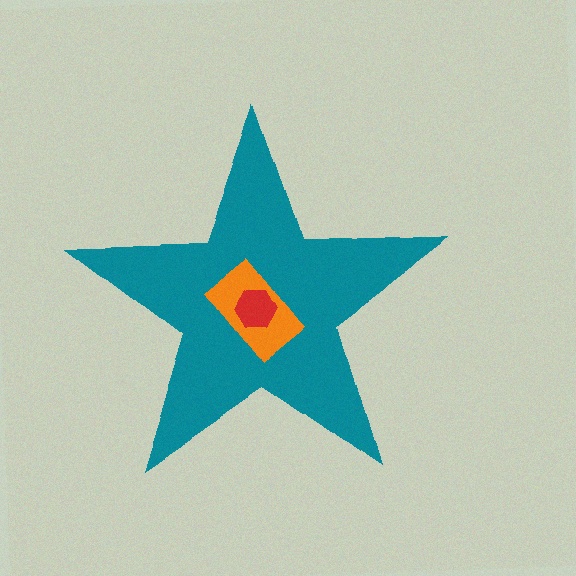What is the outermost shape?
The teal star.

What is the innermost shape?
The red hexagon.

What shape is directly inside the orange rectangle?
The red hexagon.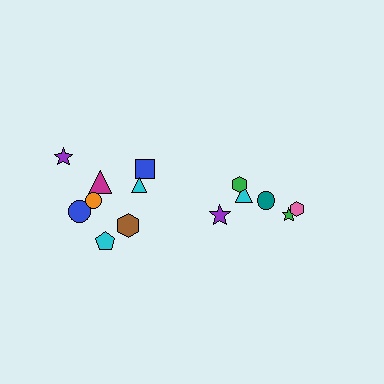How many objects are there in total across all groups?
There are 14 objects.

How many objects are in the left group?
There are 8 objects.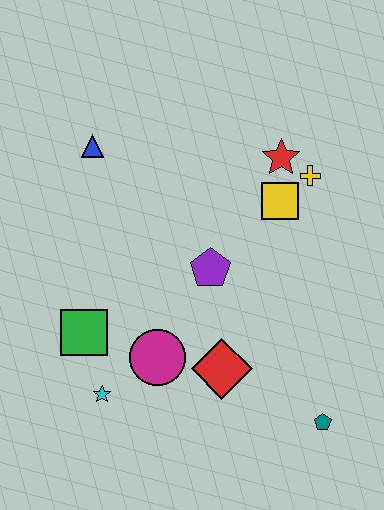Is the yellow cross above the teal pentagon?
Yes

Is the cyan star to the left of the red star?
Yes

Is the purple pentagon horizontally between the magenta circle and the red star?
Yes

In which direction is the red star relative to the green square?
The red star is to the right of the green square.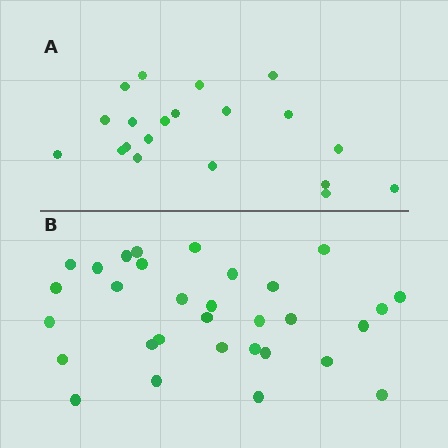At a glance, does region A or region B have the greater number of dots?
Region B (the bottom region) has more dots.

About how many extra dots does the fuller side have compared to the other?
Region B has roughly 12 or so more dots than region A.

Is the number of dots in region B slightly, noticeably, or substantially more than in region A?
Region B has substantially more. The ratio is roughly 1.6 to 1.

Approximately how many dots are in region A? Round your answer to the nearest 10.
About 20 dots.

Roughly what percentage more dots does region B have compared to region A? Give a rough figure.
About 55% more.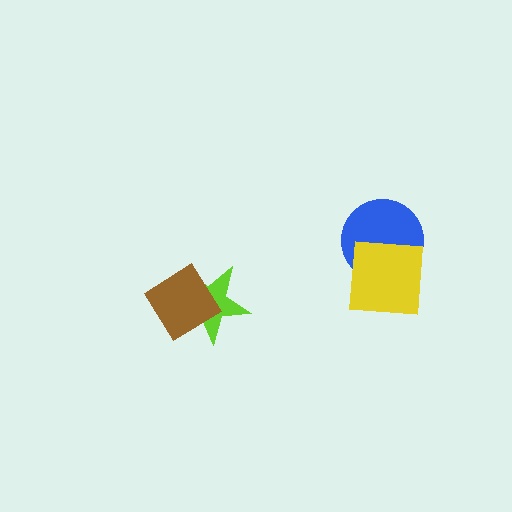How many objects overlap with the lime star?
1 object overlaps with the lime star.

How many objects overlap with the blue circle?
1 object overlaps with the blue circle.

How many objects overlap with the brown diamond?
1 object overlaps with the brown diamond.